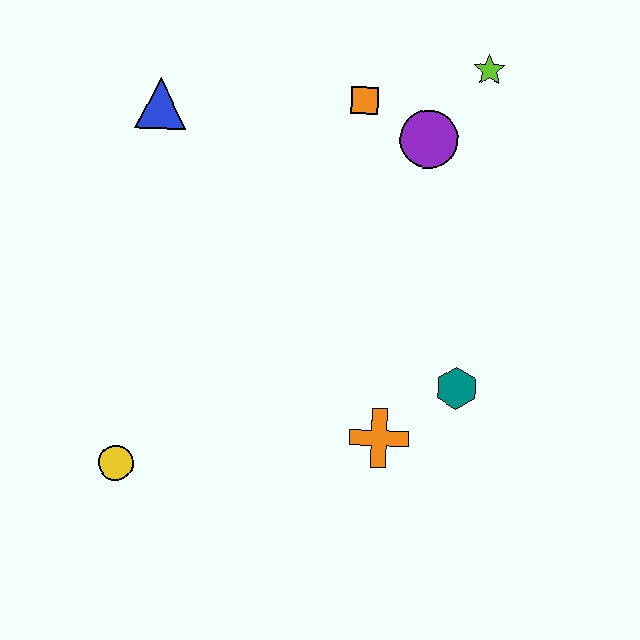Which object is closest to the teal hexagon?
The orange cross is closest to the teal hexagon.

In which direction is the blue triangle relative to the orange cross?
The blue triangle is above the orange cross.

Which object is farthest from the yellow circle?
The lime star is farthest from the yellow circle.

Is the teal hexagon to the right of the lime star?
No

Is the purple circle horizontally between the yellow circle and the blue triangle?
No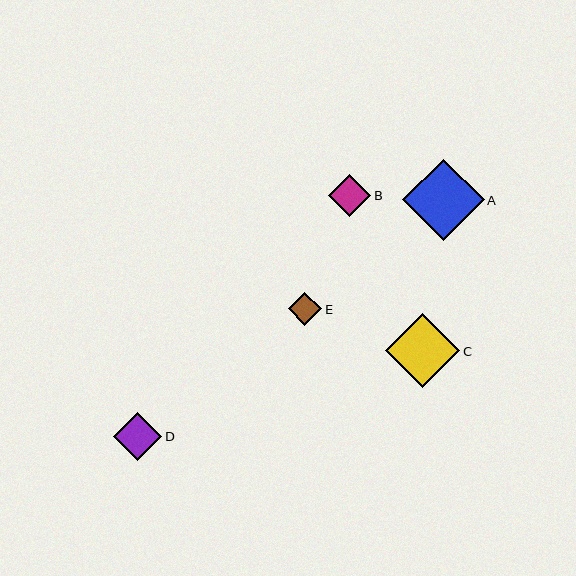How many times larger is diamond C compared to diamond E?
Diamond C is approximately 2.2 times the size of diamond E.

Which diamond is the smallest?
Diamond E is the smallest with a size of approximately 33 pixels.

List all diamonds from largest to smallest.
From largest to smallest: A, C, D, B, E.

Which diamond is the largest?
Diamond A is the largest with a size of approximately 81 pixels.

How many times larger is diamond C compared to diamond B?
Diamond C is approximately 1.7 times the size of diamond B.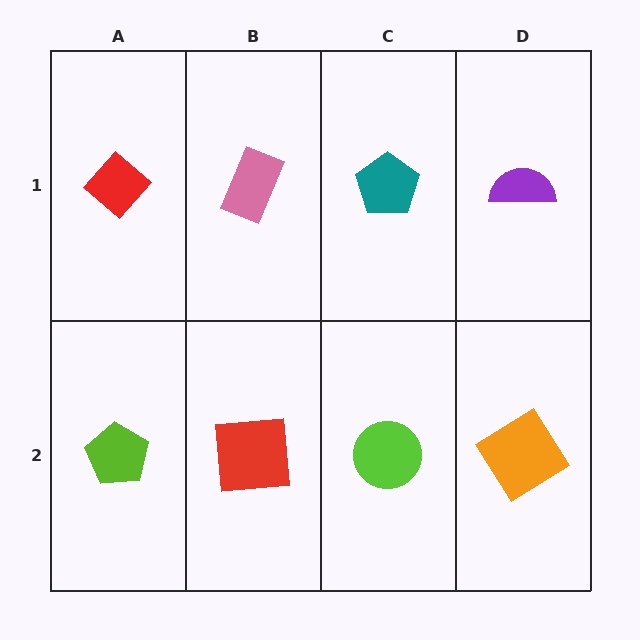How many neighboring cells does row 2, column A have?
2.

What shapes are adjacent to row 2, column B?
A pink rectangle (row 1, column B), a lime pentagon (row 2, column A), a lime circle (row 2, column C).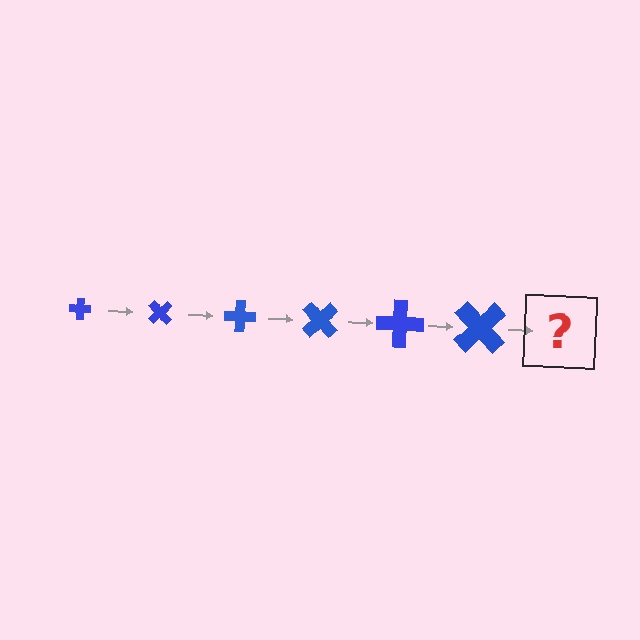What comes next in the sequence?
The next element should be a cross, larger than the previous one and rotated 270 degrees from the start.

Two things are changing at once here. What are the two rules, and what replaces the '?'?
The two rules are that the cross grows larger each step and it rotates 45 degrees each step. The '?' should be a cross, larger than the previous one and rotated 270 degrees from the start.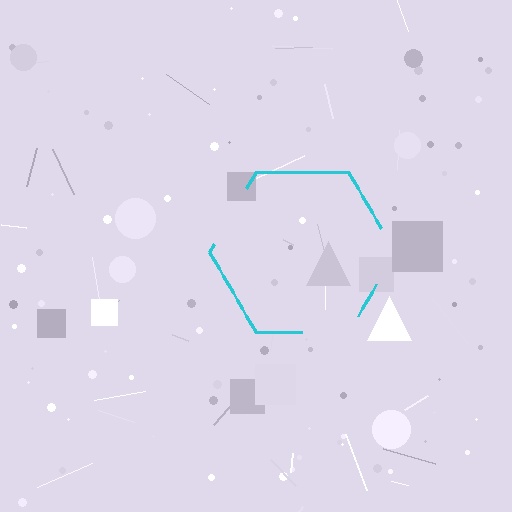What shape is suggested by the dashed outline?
The dashed outline suggests a hexagon.